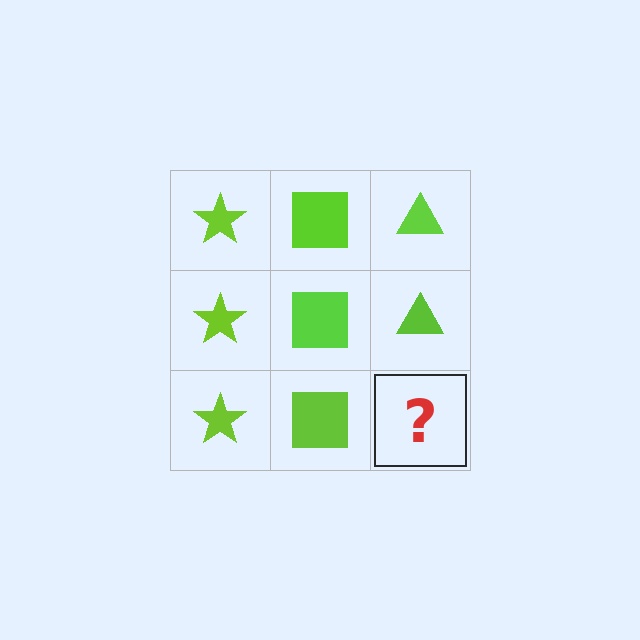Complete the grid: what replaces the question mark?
The question mark should be replaced with a lime triangle.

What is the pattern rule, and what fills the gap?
The rule is that each column has a consistent shape. The gap should be filled with a lime triangle.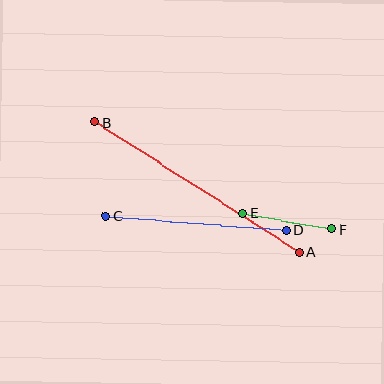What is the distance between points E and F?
The distance is approximately 91 pixels.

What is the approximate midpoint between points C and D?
The midpoint is at approximately (196, 223) pixels.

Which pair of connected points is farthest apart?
Points A and B are farthest apart.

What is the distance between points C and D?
The distance is approximately 182 pixels.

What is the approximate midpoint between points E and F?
The midpoint is at approximately (287, 221) pixels.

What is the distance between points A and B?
The distance is approximately 242 pixels.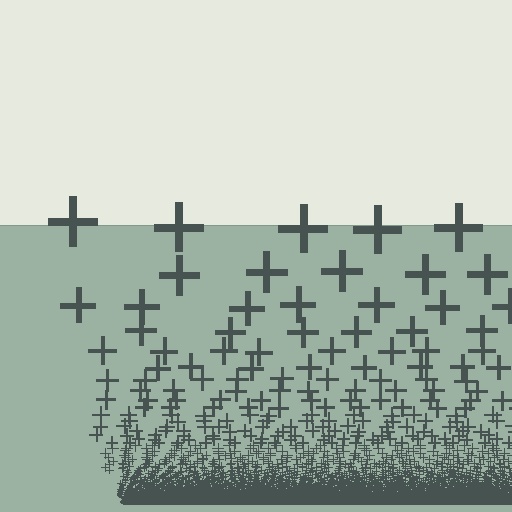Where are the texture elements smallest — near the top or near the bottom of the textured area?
Near the bottom.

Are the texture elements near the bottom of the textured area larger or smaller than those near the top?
Smaller. The gradient is inverted — elements near the bottom are smaller and denser.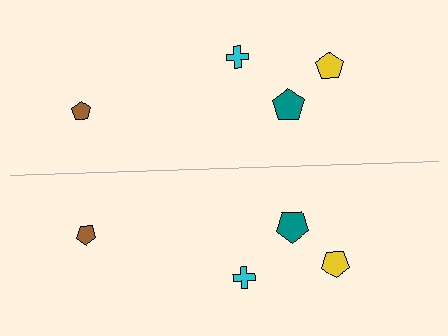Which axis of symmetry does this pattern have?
The pattern has a horizontal axis of symmetry running through the center of the image.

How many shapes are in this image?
There are 8 shapes in this image.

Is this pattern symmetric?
Yes, this pattern has bilateral (reflection) symmetry.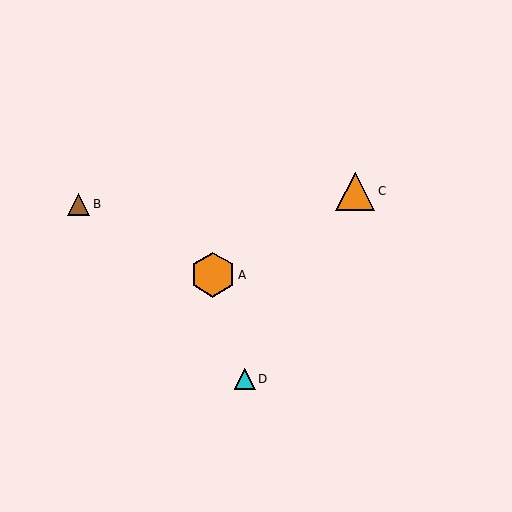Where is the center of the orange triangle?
The center of the orange triangle is at (355, 191).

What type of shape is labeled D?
Shape D is a cyan triangle.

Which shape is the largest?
The orange hexagon (labeled A) is the largest.